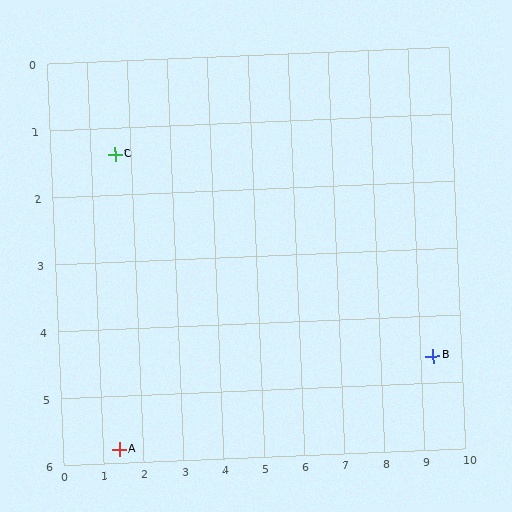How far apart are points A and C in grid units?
Points A and C are about 4.4 grid units apart.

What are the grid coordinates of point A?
Point A is at approximately (1.4, 5.8).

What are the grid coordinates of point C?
Point C is at approximately (1.6, 1.4).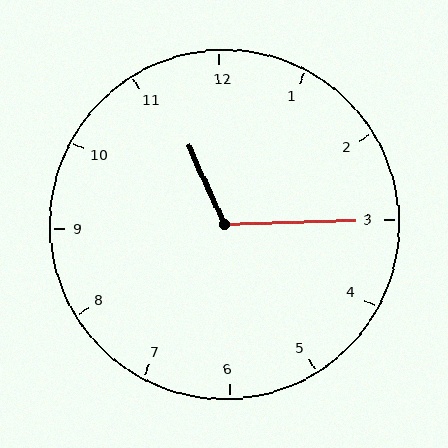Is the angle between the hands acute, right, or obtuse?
It is obtuse.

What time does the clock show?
11:15.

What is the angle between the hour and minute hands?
Approximately 112 degrees.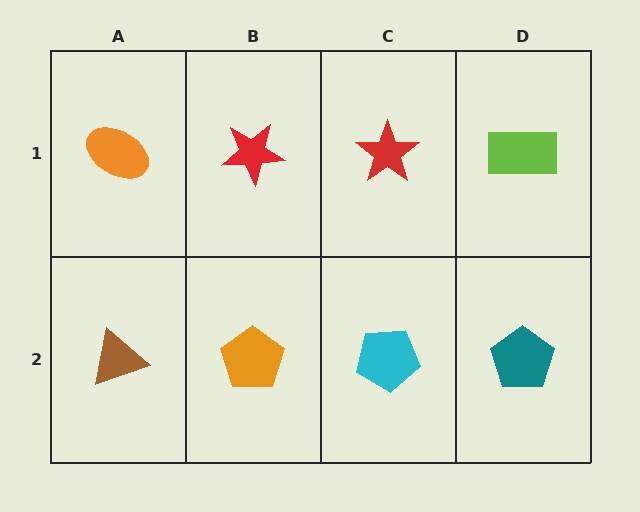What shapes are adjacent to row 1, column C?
A cyan pentagon (row 2, column C), a red star (row 1, column B), a lime rectangle (row 1, column D).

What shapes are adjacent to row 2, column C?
A red star (row 1, column C), an orange pentagon (row 2, column B), a teal pentagon (row 2, column D).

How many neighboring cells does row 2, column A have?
2.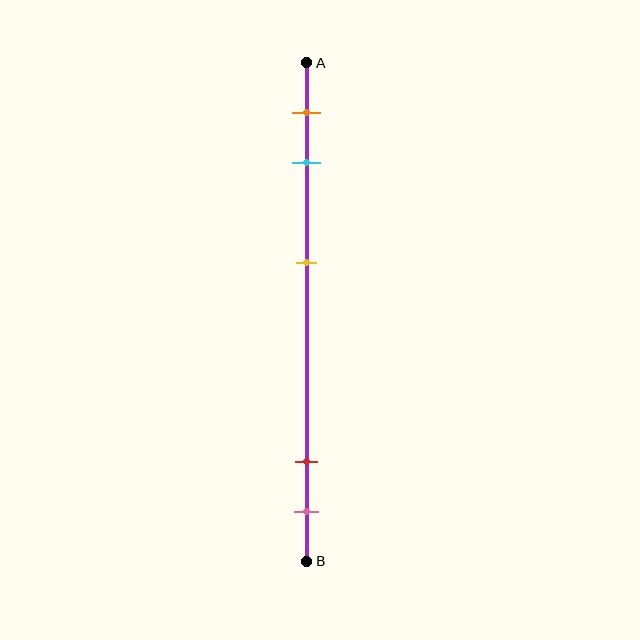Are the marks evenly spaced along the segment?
No, the marks are not evenly spaced.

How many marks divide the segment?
There are 5 marks dividing the segment.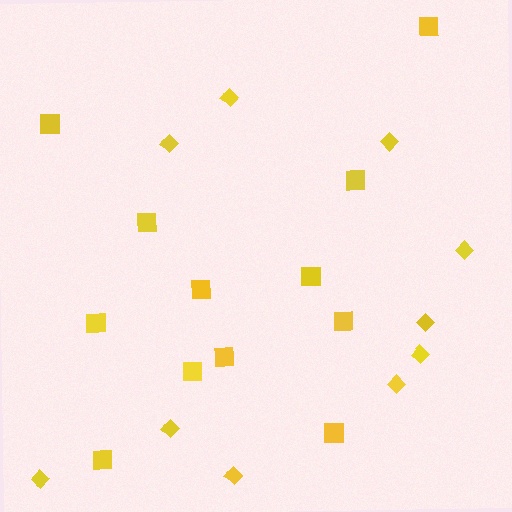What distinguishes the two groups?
There are 2 groups: one group of diamonds (10) and one group of squares (12).